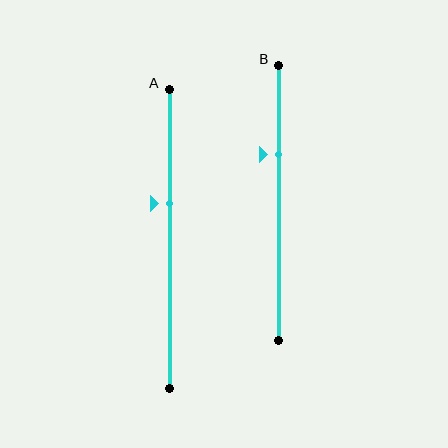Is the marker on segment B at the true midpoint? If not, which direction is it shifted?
No, the marker on segment B is shifted upward by about 18% of the segment length.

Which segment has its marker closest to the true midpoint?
Segment A has its marker closest to the true midpoint.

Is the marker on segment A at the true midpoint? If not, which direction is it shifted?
No, the marker on segment A is shifted upward by about 12% of the segment length.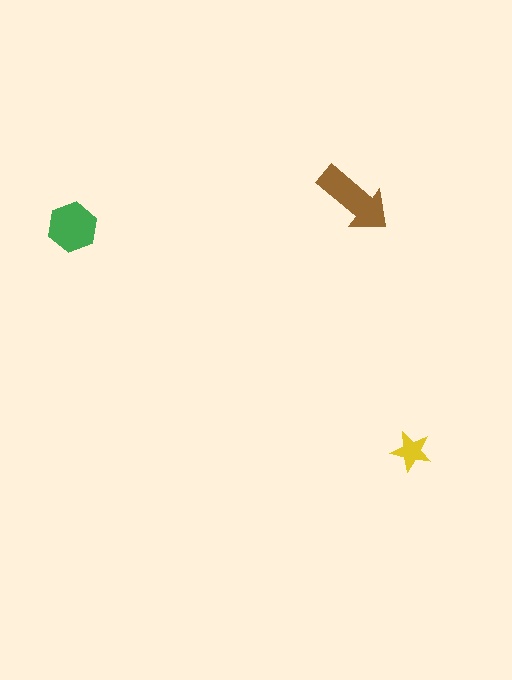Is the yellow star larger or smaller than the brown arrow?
Smaller.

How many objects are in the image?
There are 3 objects in the image.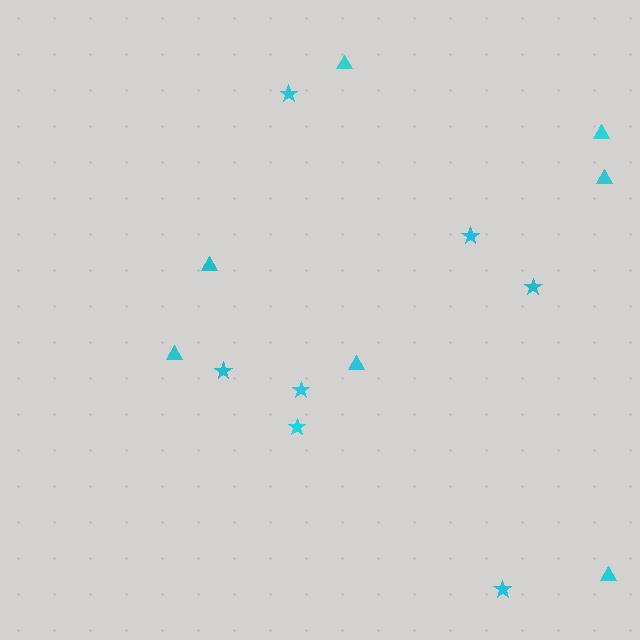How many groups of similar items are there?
There are 2 groups: one group of stars (7) and one group of triangles (7).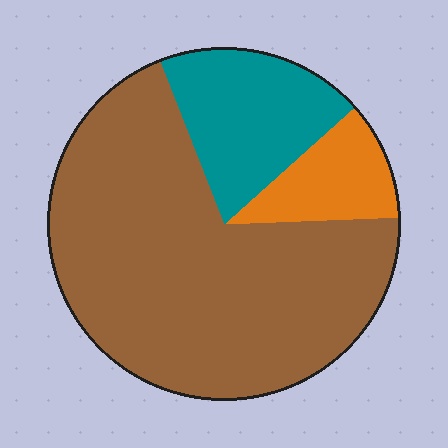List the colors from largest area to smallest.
From largest to smallest: brown, teal, orange.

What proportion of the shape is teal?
Teal takes up less than a quarter of the shape.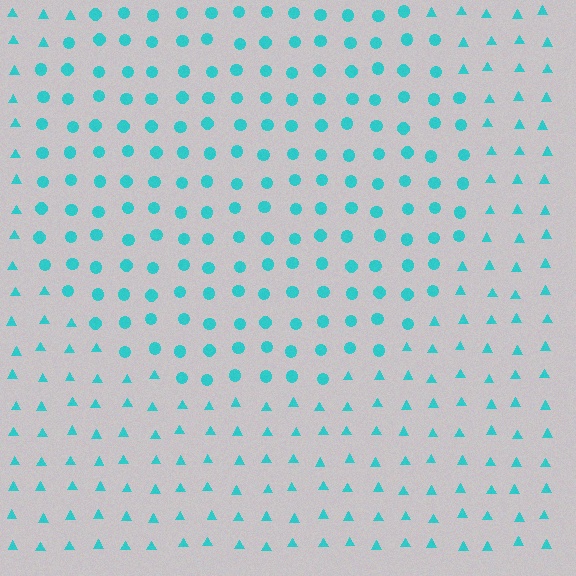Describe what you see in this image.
The image is filled with small cyan elements arranged in a uniform grid. A circle-shaped region contains circles, while the surrounding area contains triangles. The boundary is defined purely by the change in element shape.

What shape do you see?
I see a circle.